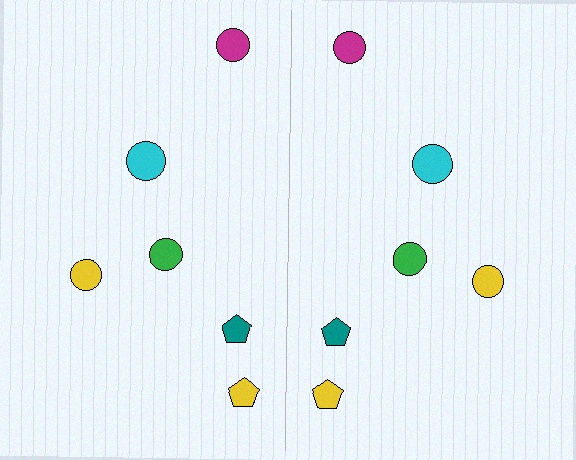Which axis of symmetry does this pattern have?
The pattern has a vertical axis of symmetry running through the center of the image.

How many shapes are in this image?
There are 12 shapes in this image.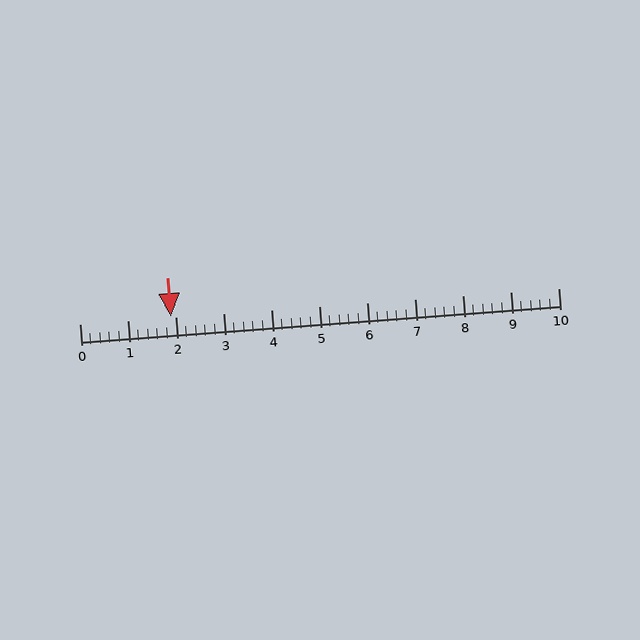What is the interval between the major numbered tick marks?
The major tick marks are spaced 1 units apart.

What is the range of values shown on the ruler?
The ruler shows values from 0 to 10.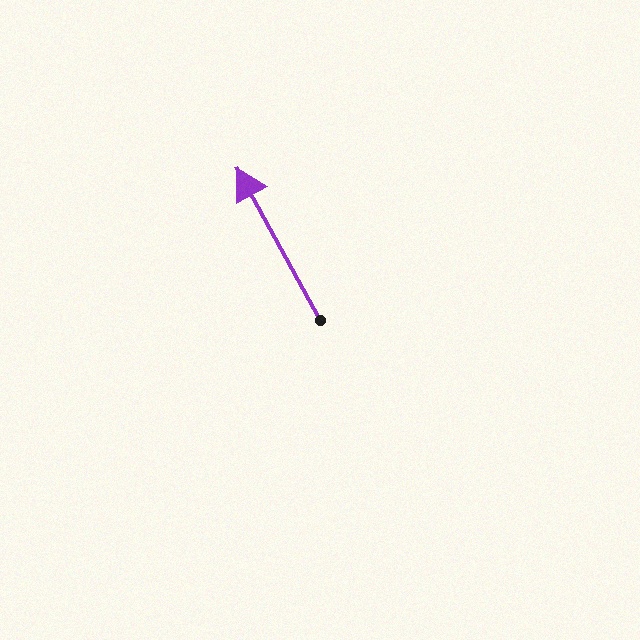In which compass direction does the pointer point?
Northwest.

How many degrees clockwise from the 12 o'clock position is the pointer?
Approximately 331 degrees.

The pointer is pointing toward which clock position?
Roughly 11 o'clock.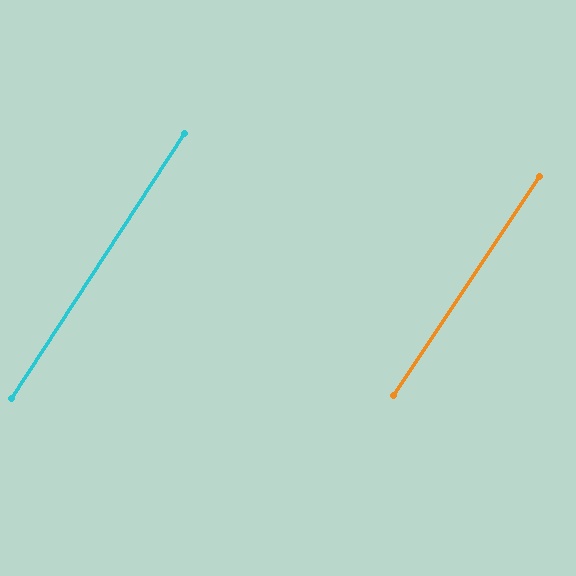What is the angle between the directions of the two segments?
Approximately 1 degree.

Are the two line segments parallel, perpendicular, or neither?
Parallel — their directions differ by only 0.7°.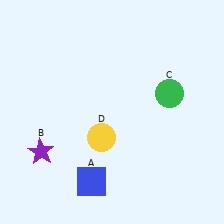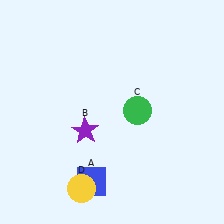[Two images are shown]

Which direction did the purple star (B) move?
The purple star (B) moved right.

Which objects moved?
The objects that moved are: the purple star (B), the green circle (C), the yellow circle (D).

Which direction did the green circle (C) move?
The green circle (C) moved left.